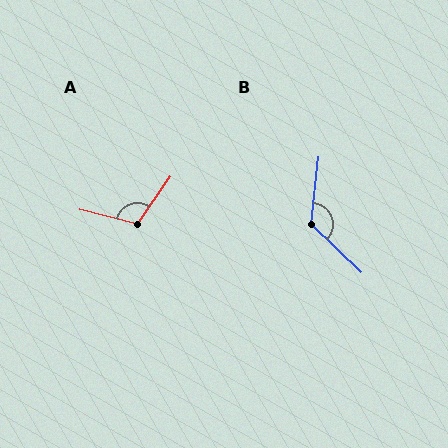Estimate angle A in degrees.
Approximately 111 degrees.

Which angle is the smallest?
A, at approximately 111 degrees.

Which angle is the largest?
B, at approximately 127 degrees.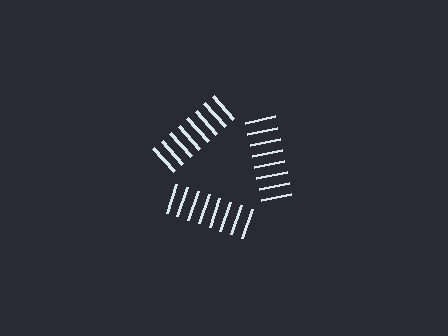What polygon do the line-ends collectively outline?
An illusory triangle — the line segments terminate on its edges but no continuous stroke is drawn.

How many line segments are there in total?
24 — 8 along each of the 3 edges.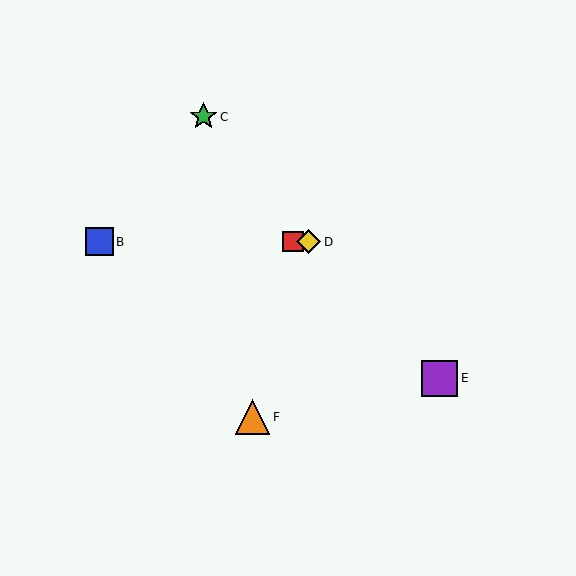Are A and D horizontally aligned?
Yes, both are at y≈242.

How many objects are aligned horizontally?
3 objects (A, B, D) are aligned horizontally.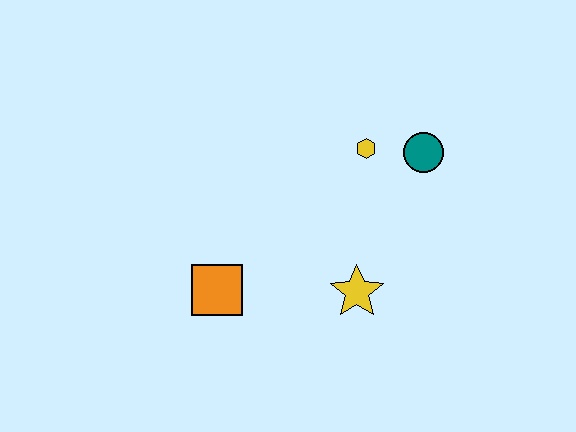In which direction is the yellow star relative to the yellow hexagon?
The yellow star is below the yellow hexagon.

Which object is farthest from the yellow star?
The teal circle is farthest from the yellow star.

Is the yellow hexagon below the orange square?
No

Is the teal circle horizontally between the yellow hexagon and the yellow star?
No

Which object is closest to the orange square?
The yellow star is closest to the orange square.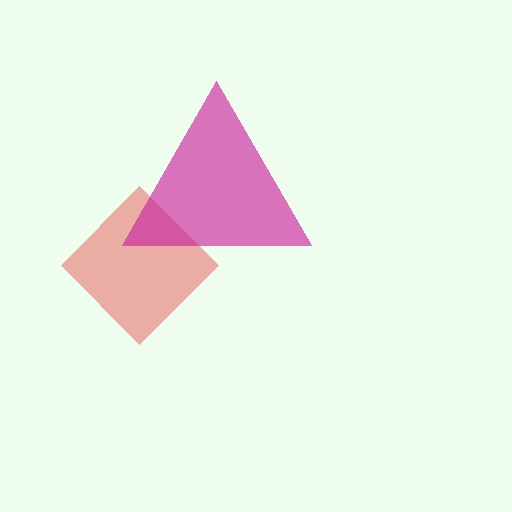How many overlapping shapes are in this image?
There are 2 overlapping shapes in the image.